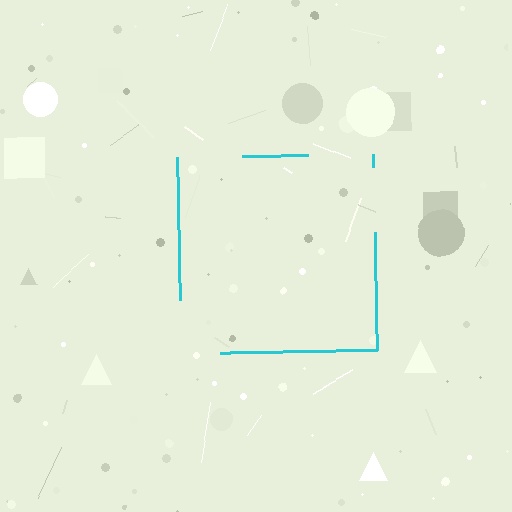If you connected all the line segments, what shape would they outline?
They would outline a square.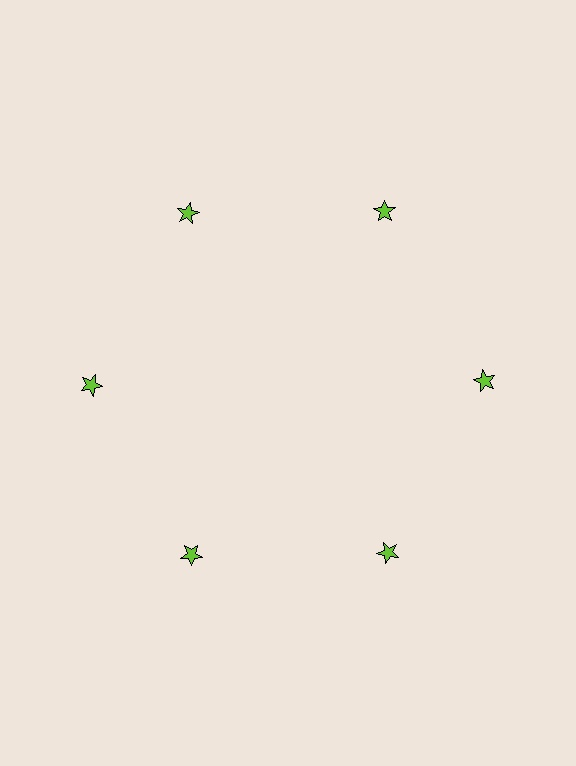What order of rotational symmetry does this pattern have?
This pattern has 6-fold rotational symmetry.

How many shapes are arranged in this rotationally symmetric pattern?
There are 6 shapes, arranged in 6 groups of 1.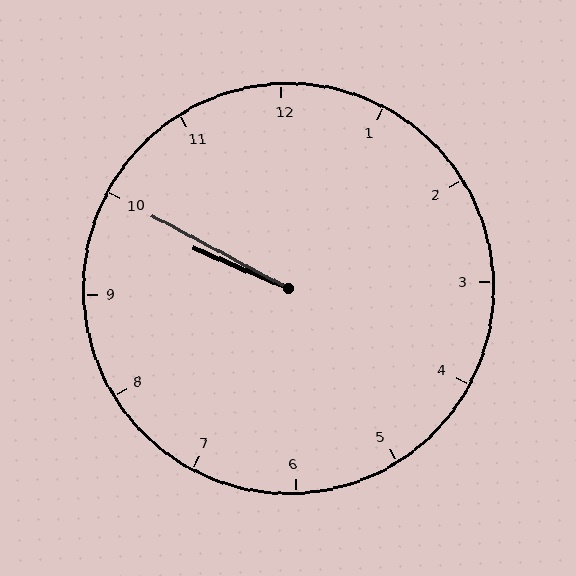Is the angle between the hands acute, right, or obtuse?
It is acute.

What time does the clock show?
9:50.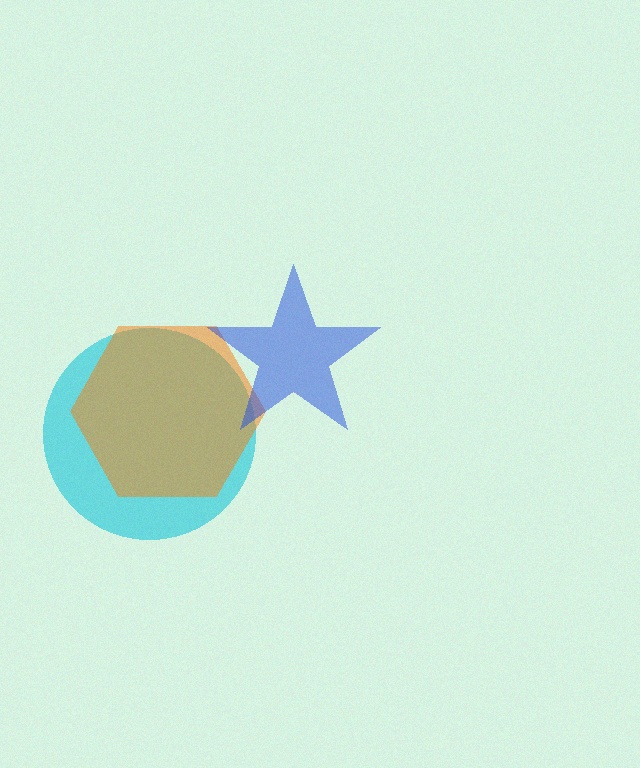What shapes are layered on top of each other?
The layered shapes are: a cyan circle, an orange hexagon, a blue star.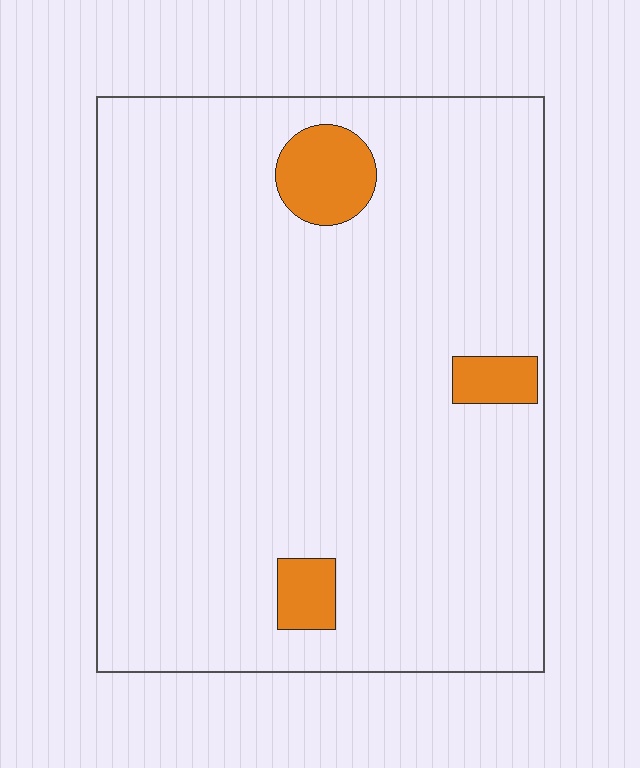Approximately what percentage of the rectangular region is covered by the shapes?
Approximately 5%.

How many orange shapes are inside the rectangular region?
3.